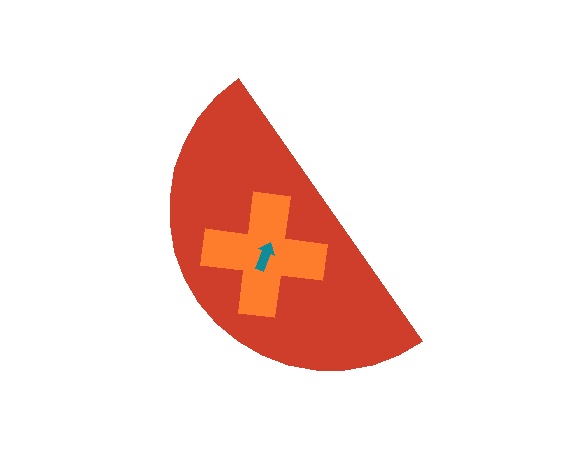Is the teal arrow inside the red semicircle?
Yes.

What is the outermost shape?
The red semicircle.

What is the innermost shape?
The teal arrow.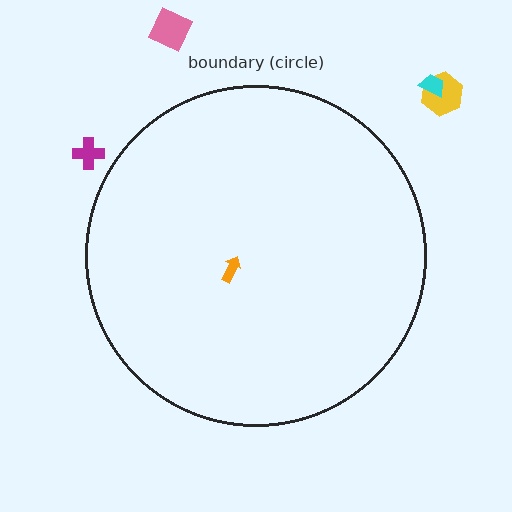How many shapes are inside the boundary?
1 inside, 4 outside.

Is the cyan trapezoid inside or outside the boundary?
Outside.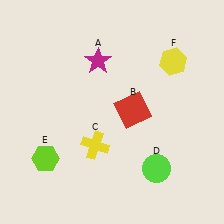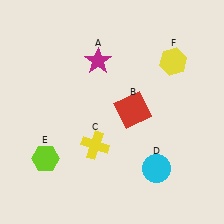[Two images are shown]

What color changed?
The circle (D) changed from lime in Image 1 to cyan in Image 2.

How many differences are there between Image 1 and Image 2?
There is 1 difference between the two images.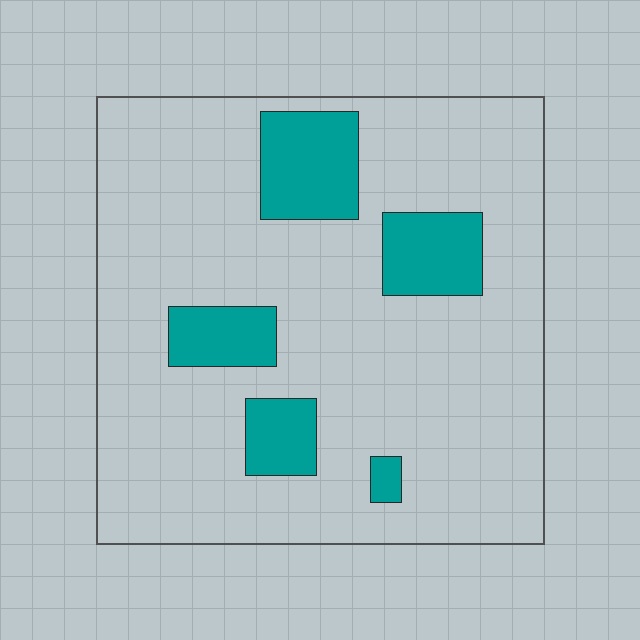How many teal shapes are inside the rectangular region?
5.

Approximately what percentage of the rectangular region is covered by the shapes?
Approximately 15%.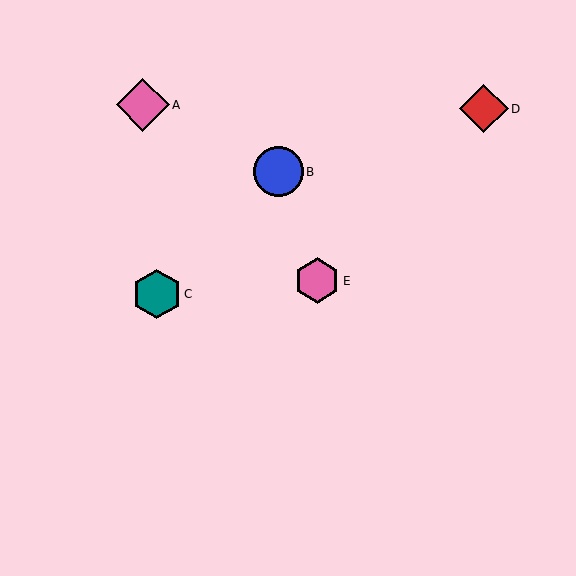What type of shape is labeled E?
Shape E is a pink hexagon.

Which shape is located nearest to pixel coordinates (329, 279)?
The pink hexagon (labeled E) at (317, 281) is nearest to that location.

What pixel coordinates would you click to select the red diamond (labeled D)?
Click at (484, 109) to select the red diamond D.